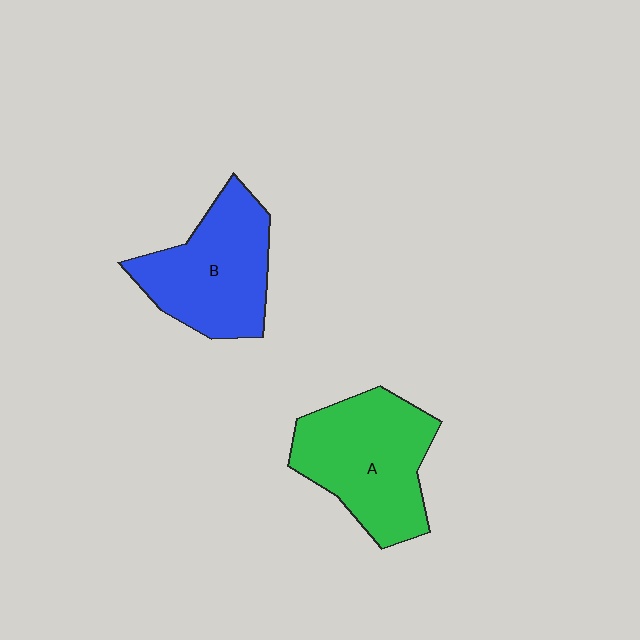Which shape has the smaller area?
Shape B (blue).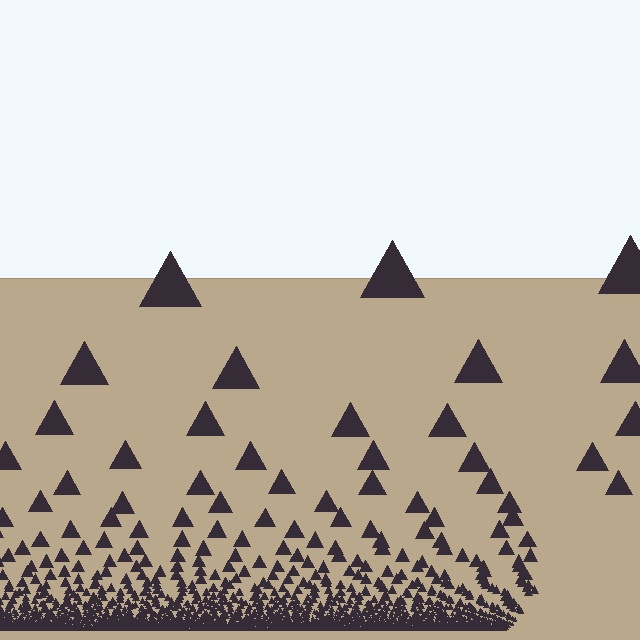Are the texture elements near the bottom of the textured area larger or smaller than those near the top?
Smaller. The gradient is inverted — elements near the bottom are smaller and denser.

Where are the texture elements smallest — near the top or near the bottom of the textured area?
Near the bottom.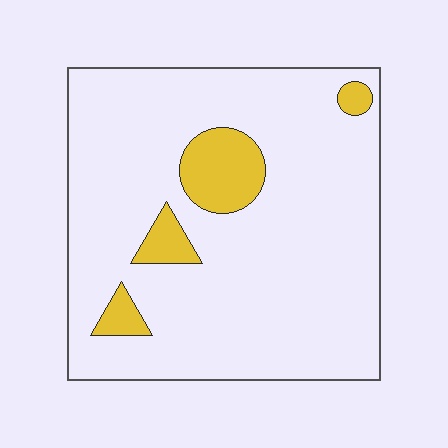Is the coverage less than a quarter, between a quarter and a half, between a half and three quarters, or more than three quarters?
Less than a quarter.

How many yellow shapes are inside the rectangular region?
4.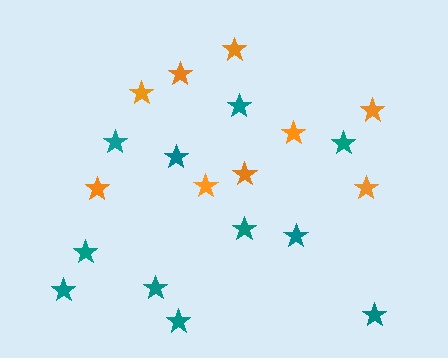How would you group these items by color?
There are 2 groups: one group of orange stars (9) and one group of teal stars (11).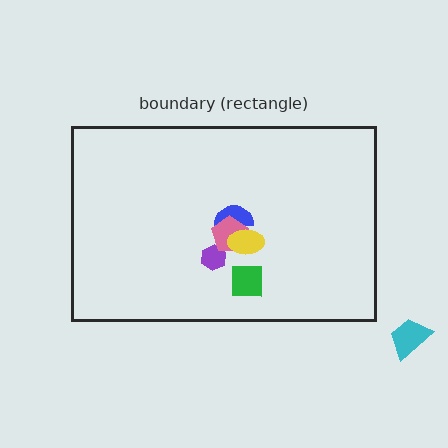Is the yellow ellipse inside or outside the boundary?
Inside.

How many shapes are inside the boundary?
5 inside, 1 outside.